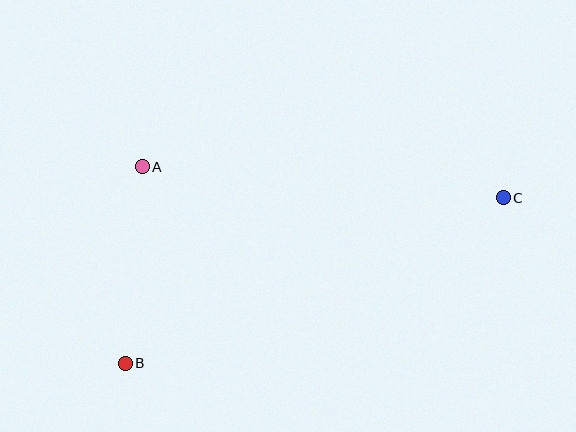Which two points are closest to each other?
Points A and B are closest to each other.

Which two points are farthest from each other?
Points B and C are farthest from each other.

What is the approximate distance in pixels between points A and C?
The distance between A and C is approximately 362 pixels.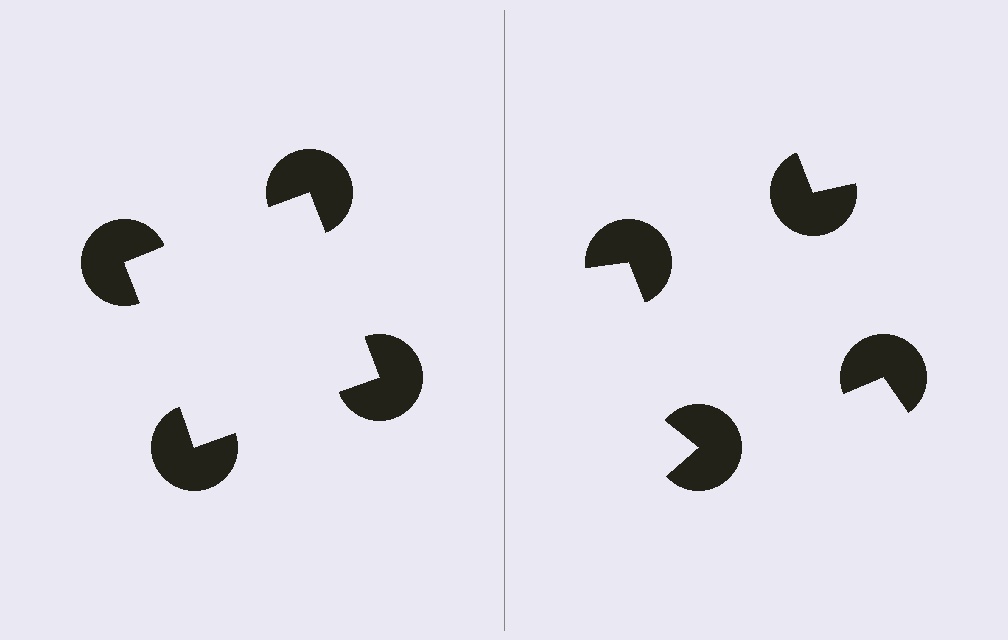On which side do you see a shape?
An illusory square appears on the left side. On the right side the wedge cuts are rotated, so no coherent shape forms.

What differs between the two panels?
The pac-man discs are positioned identically on both sides; only the wedge orientations differ. On the left they align to a square; on the right they are misaligned.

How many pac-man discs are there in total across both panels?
8 — 4 on each side.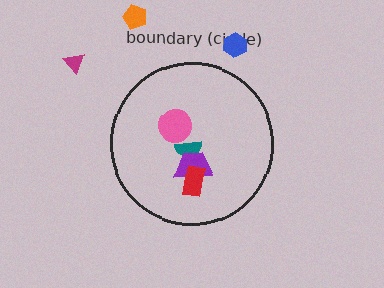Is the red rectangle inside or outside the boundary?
Inside.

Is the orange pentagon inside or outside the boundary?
Outside.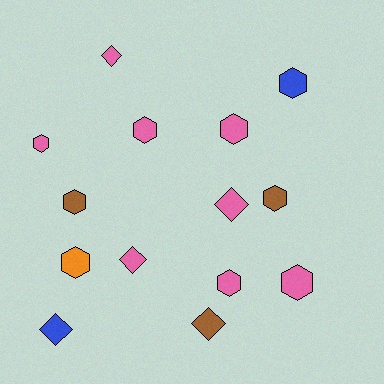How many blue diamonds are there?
There is 1 blue diamond.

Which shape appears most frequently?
Hexagon, with 9 objects.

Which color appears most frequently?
Pink, with 8 objects.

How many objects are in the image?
There are 14 objects.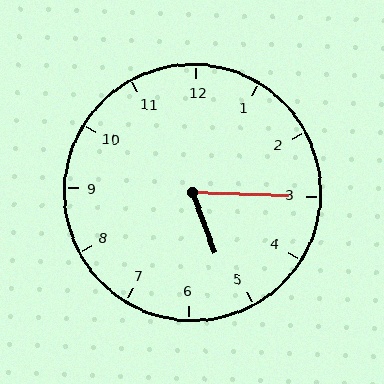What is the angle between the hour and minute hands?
Approximately 68 degrees.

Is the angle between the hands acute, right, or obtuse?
It is acute.